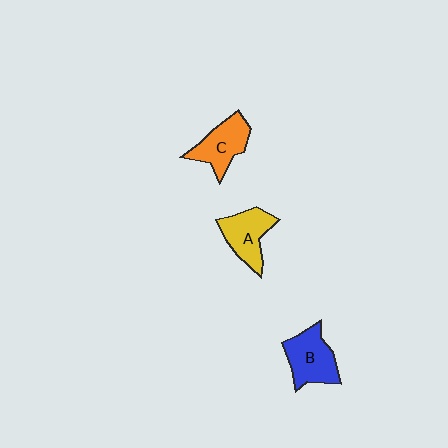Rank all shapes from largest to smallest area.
From largest to smallest: B (blue), C (orange), A (yellow).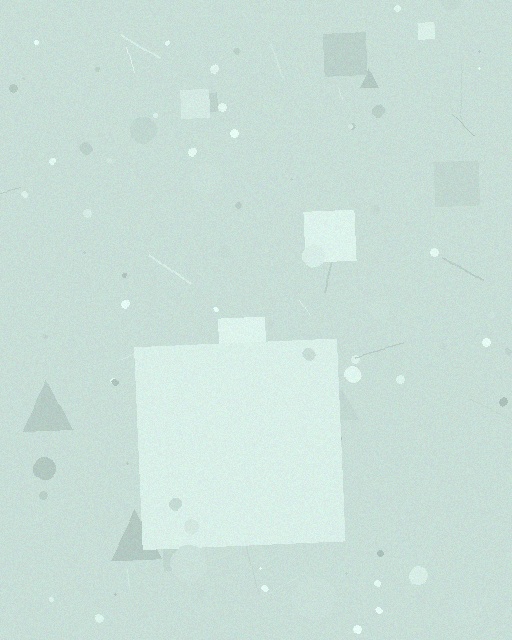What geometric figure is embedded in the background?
A square is embedded in the background.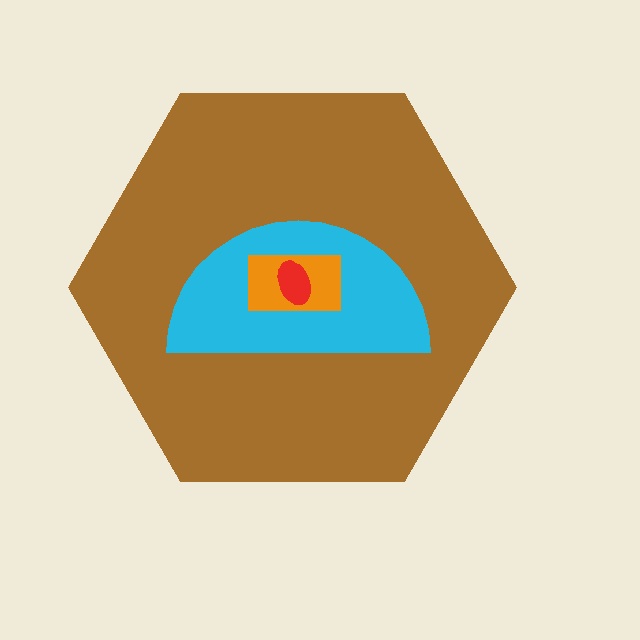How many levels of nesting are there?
4.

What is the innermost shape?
The red ellipse.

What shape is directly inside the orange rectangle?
The red ellipse.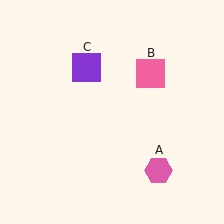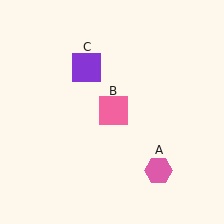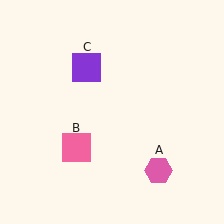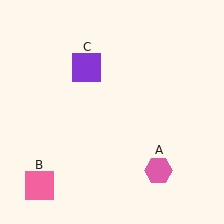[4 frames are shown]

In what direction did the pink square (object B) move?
The pink square (object B) moved down and to the left.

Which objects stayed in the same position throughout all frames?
Pink hexagon (object A) and purple square (object C) remained stationary.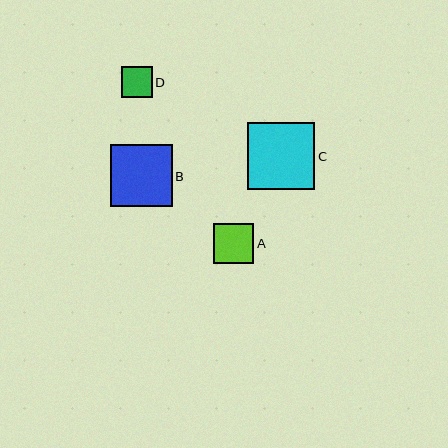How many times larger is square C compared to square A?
Square C is approximately 1.7 times the size of square A.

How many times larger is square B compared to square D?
Square B is approximately 2.1 times the size of square D.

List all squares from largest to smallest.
From largest to smallest: C, B, A, D.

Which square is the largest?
Square C is the largest with a size of approximately 68 pixels.